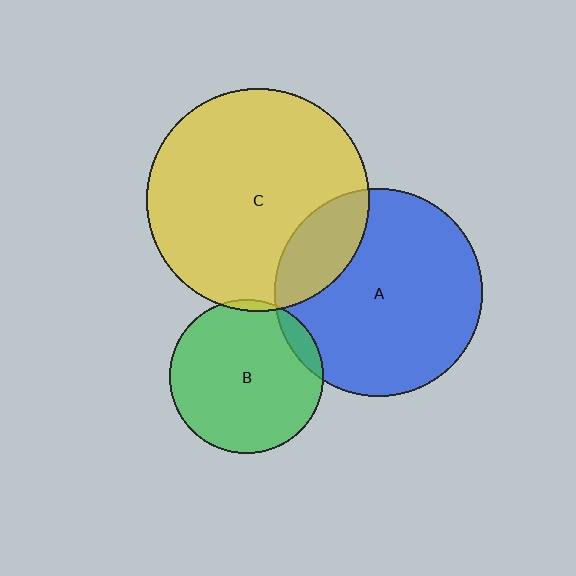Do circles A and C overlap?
Yes.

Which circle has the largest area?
Circle C (yellow).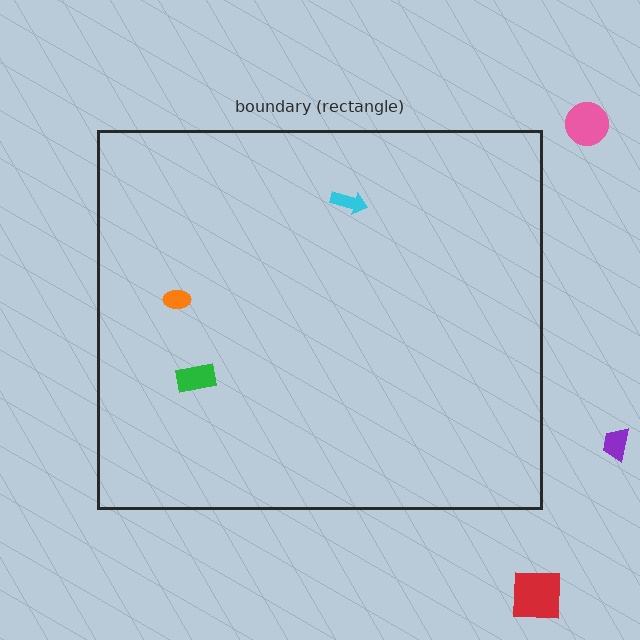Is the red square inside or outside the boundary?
Outside.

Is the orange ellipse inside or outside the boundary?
Inside.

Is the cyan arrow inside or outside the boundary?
Inside.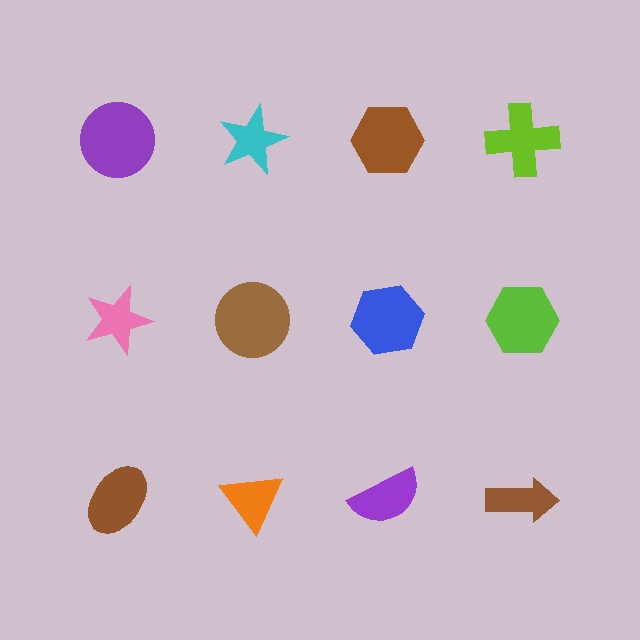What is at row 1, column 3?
A brown hexagon.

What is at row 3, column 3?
A purple semicircle.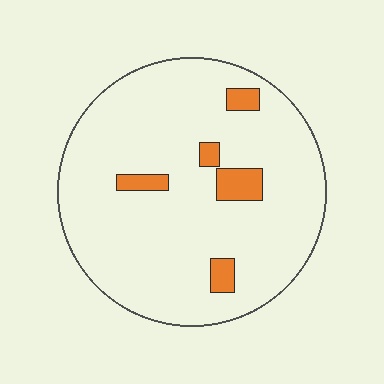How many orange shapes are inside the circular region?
5.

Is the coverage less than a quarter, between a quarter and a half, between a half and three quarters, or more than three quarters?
Less than a quarter.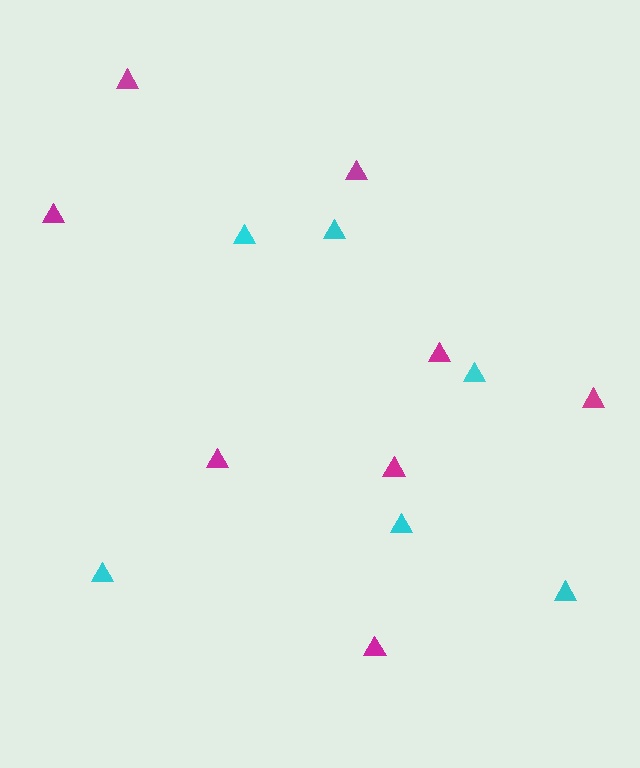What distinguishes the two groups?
There are 2 groups: one group of cyan triangles (6) and one group of magenta triangles (8).